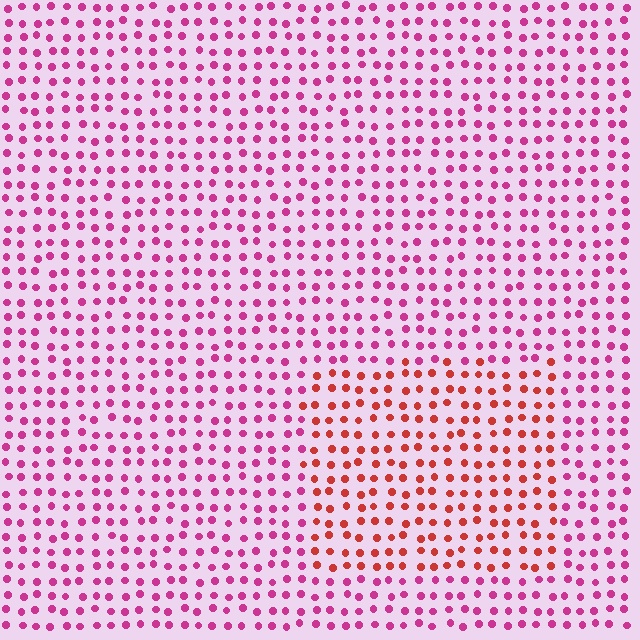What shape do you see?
I see a rectangle.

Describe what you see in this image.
The image is filled with small magenta elements in a uniform arrangement. A rectangle-shaped region is visible where the elements are tinted to a slightly different hue, forming a subtle color boundary.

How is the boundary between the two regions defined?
The boundary is defined purely by a slight shift in hue (about 39 degrees). Spacing, size, and orientation are identical on both sides.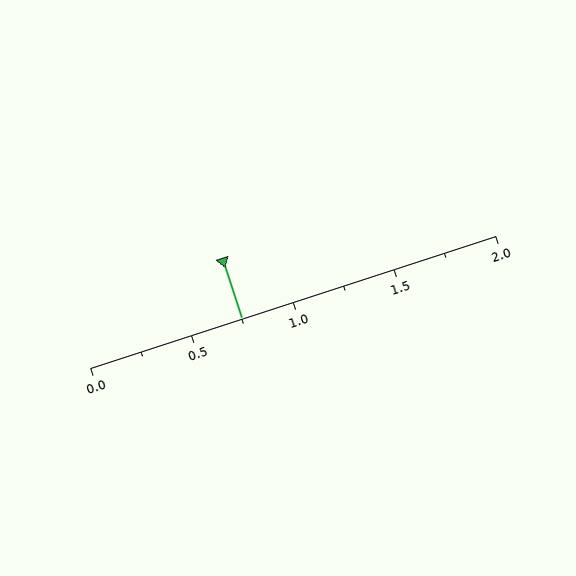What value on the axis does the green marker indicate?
The marker indicates approximately 0.75.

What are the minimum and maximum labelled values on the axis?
The axis runs from 0.0 to 2.0.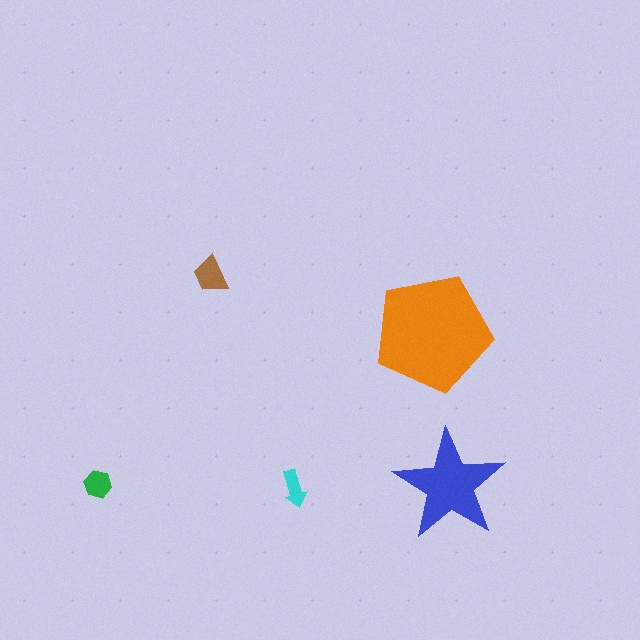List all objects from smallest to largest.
The cyan arrow, the green hexagon, the brown trapezoid, the blue star, the orange pentagon.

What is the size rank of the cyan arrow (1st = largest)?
5th.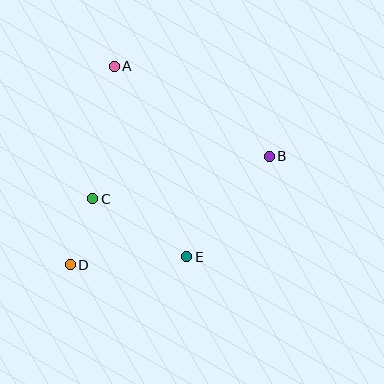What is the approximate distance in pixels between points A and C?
The distance between A and C is approximately 134 pixels.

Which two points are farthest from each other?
Points B and D are farthest from each other.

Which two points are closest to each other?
Points C and D are closest to each other.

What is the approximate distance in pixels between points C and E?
The distance between C and E is approximately 110 pixels.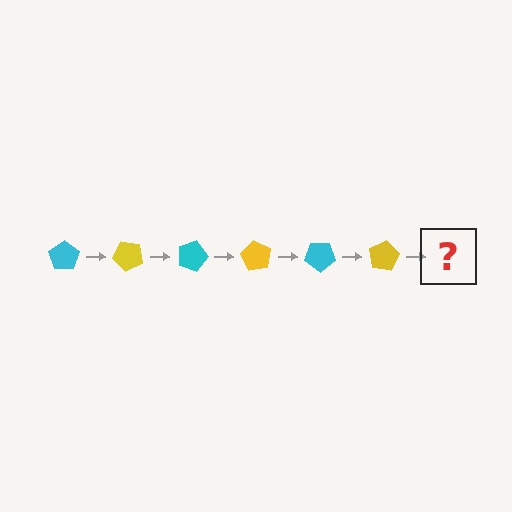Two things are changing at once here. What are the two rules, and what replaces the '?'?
The two rules are that it rotates 45 degrees each step and the color cycles through cyan and yellow. The '?' should be a cyan pentagon, rotated 270 degrees from the start.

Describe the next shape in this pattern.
It should be a cyan pentagon, rotated 270 degrees from the start.